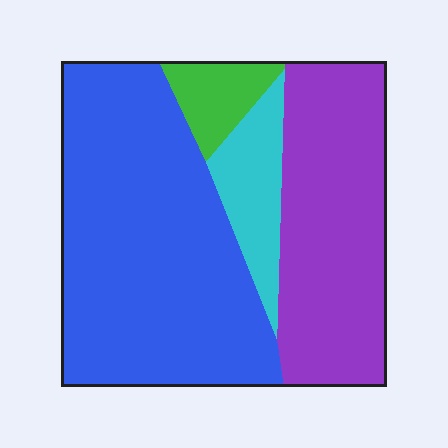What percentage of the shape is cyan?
Cyan covers 10% of the shape.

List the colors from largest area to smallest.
From largest to smallest: blue, purple, cyan, green.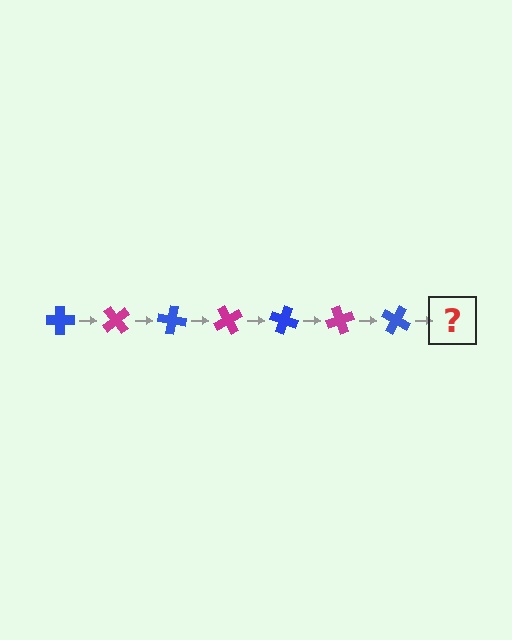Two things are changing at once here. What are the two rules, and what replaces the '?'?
The two rules are that it rotates 50 degrees each step and the color cycles through blue and magenta. The '?' should be a magenta cross, rotated 350 degrees from the start.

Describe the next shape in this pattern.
It should be a magenta cross, rotated 350 degrees from the start.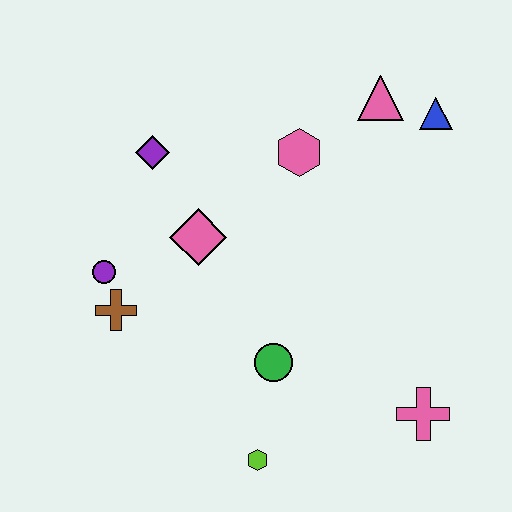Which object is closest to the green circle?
The lime hexagon is closest to the green circle.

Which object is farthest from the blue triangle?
The lime hexagon is farthest from the blue triangle.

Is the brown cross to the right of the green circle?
No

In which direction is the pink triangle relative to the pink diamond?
The pink triangle is to the right of the pink diamond.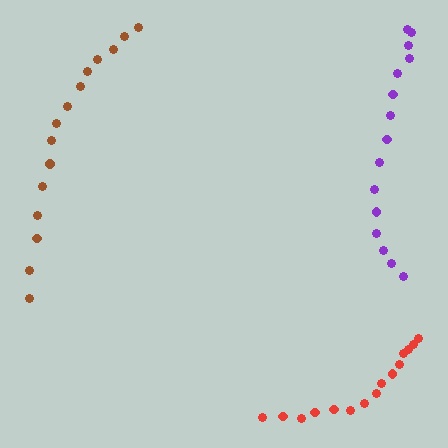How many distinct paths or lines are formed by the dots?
There are 3 distinct paths.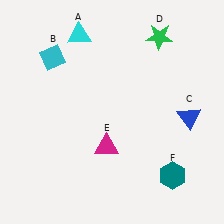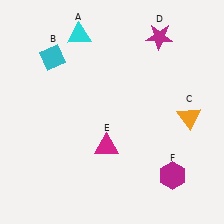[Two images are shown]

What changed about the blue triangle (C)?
In Image 1, C is blue. In Image 2, it changed to orange.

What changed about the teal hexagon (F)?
In Image 1, F is teal. In Image 2, it changed to magenta.